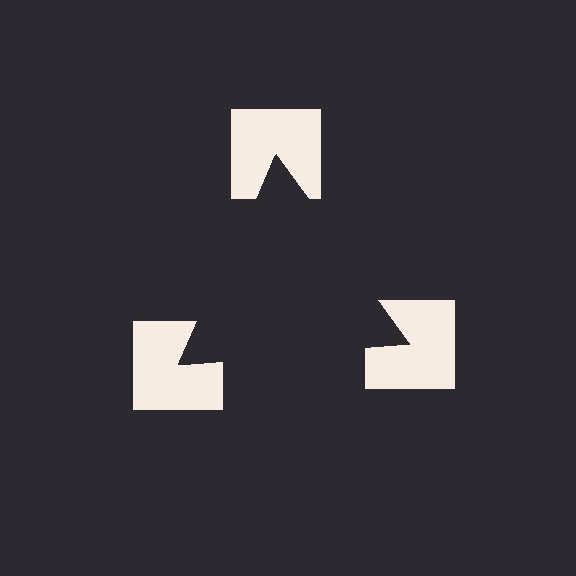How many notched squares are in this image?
There are 3 — one at each vertex of the illusory triangle.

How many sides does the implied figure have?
3 sides.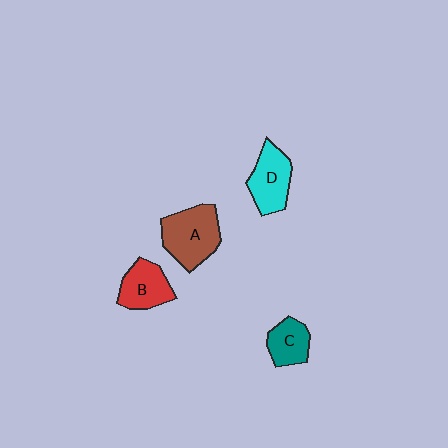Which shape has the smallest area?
Shape C (teal).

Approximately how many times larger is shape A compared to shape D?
Approximately 1.2 times.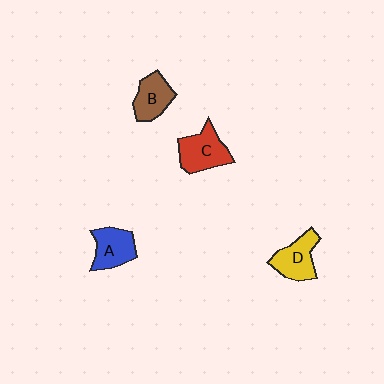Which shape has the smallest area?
Shape B (brown).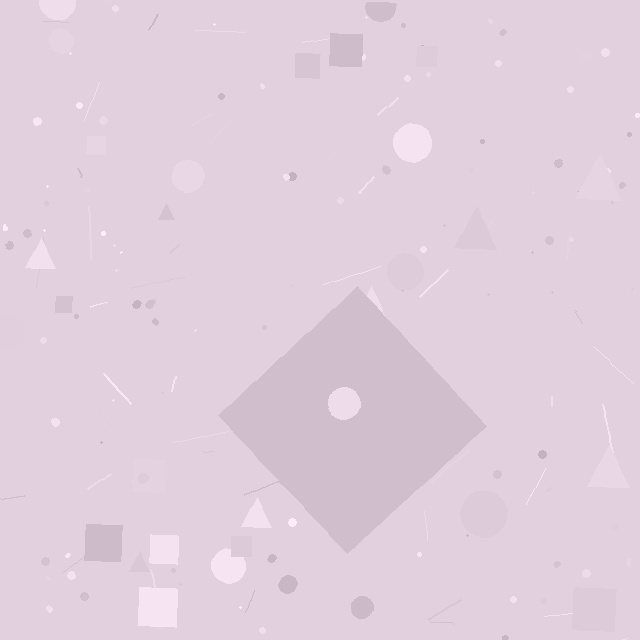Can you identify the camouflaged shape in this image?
The camouflaged shape is a diamond.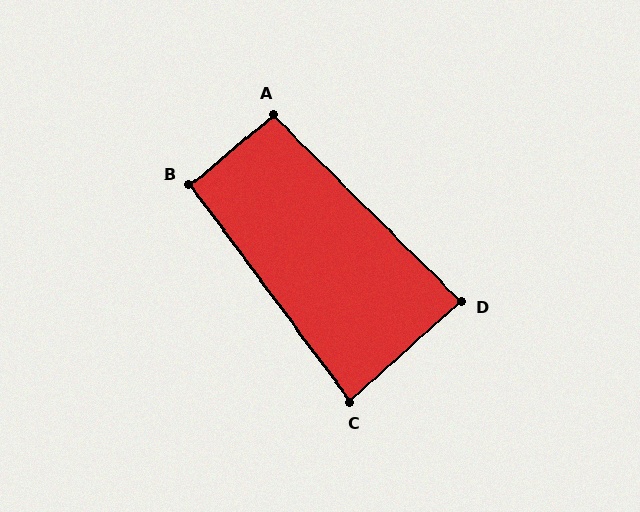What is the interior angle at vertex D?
Approximately 87 degrees (approximately right).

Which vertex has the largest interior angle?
A, at approximately 95 degrees.